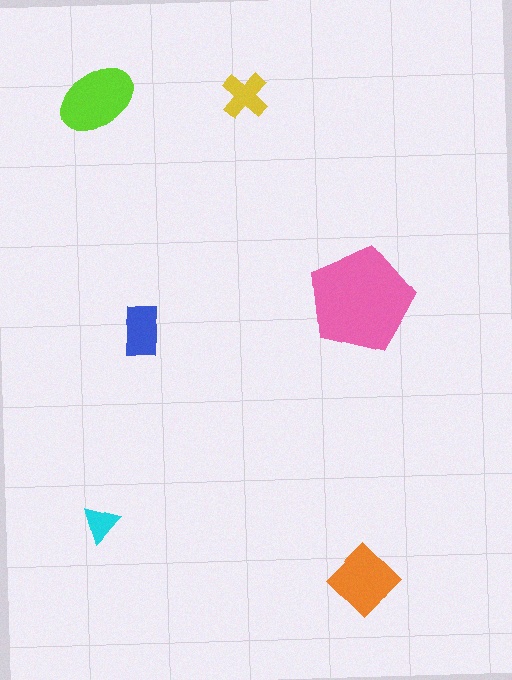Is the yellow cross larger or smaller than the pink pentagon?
Smaller.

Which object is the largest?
The pink pentagon.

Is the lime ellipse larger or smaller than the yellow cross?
Larger.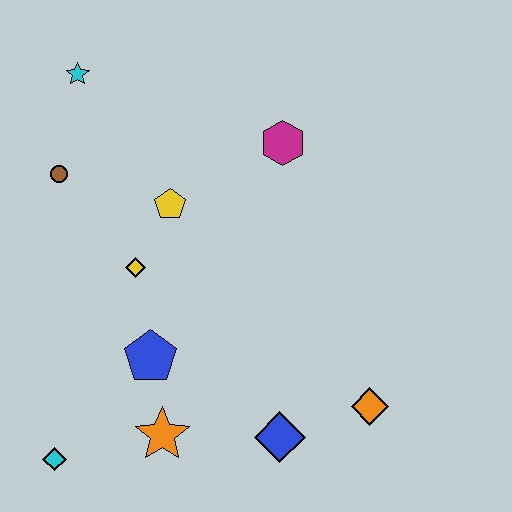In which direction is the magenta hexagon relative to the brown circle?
The magenta hexagon is to the right of the brown circle.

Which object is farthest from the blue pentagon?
The cyan star is farthest from the blue pentagon.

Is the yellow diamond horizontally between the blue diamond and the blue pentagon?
No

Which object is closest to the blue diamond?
The orange diamond is closest to the blue diamond.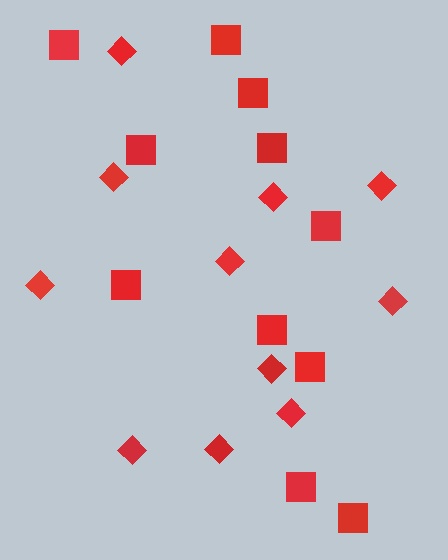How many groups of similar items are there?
There are 2 groups: one group of squares (11) and one group of diamonds (11).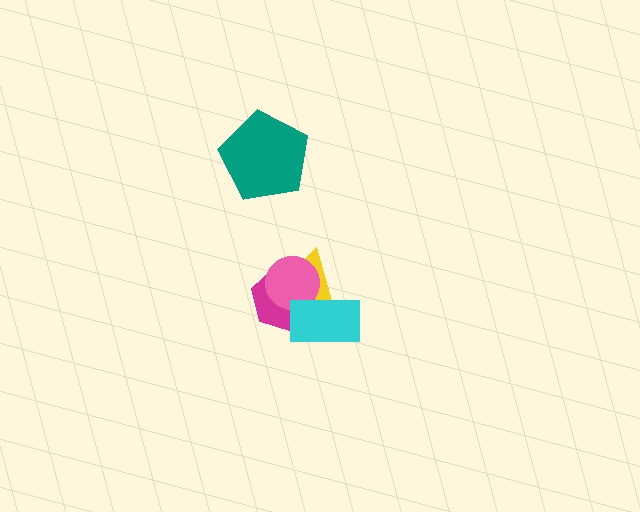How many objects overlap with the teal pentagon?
0 objects overlap with the teal pentagon.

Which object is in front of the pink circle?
The cyan rectangle is in front of the pink circle.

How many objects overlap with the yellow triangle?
3 objects overlap with the yellow triangle.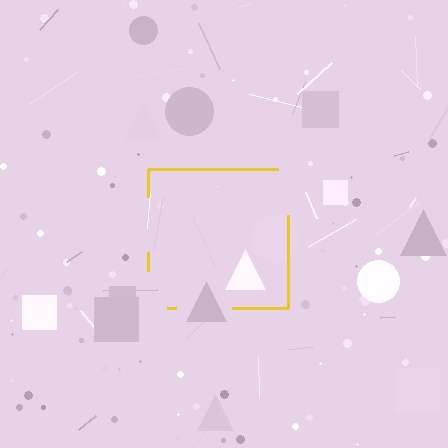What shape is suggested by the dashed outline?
The dashed outline suggests a square.